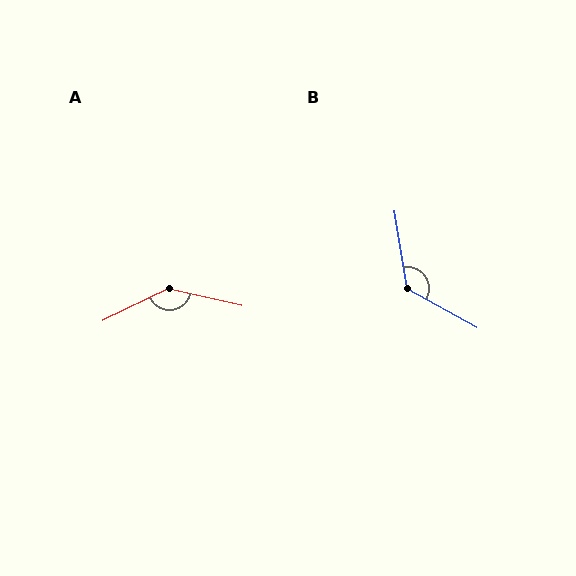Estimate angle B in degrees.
Approximately 128 degrees.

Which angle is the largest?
A, at approximately 140 degrees.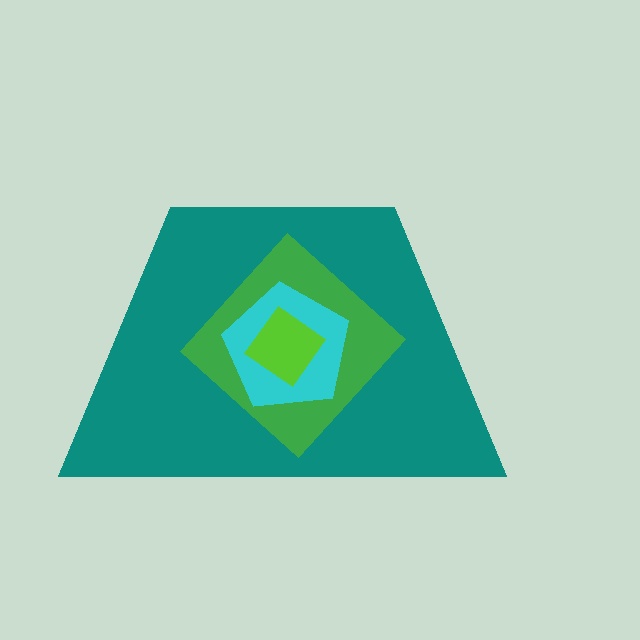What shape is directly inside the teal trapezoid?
The green diamond.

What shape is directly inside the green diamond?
The cyan pentagon.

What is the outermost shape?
The teal trapezoid.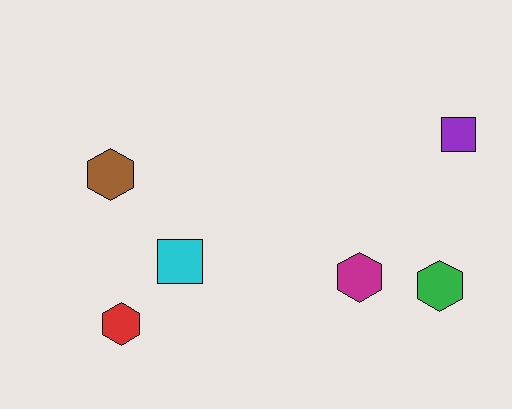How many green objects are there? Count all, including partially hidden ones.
There is 1 green object.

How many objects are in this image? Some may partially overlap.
There are 6 objects.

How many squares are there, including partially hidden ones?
There are 2 squares.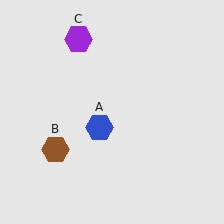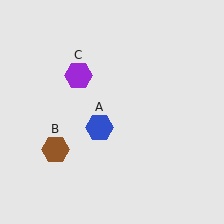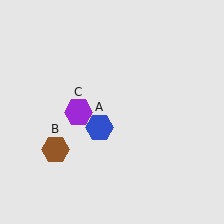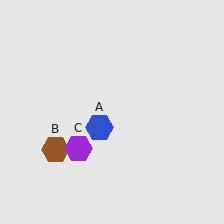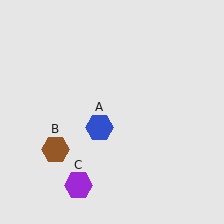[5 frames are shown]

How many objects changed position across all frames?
1 object changed position: purple hexagon (object C).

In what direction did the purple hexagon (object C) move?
The purple hexagon (object C) moved down.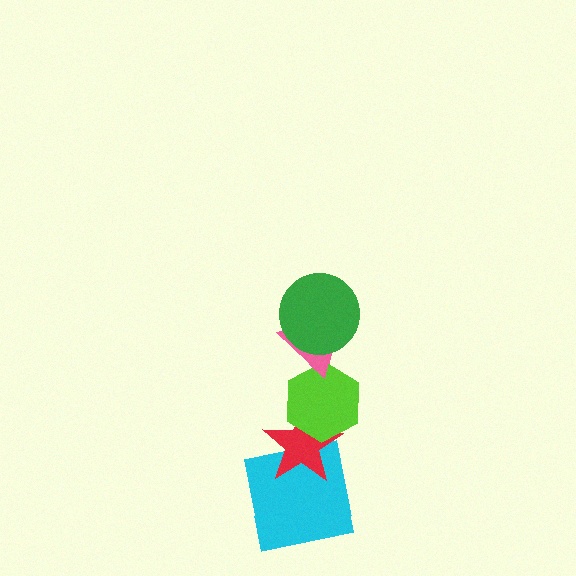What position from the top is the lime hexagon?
The lime hexagon is 3rd from the top.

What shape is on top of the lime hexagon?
The pink triangle is on top of the lime hexagon.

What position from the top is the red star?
The red star is 4th from the top.